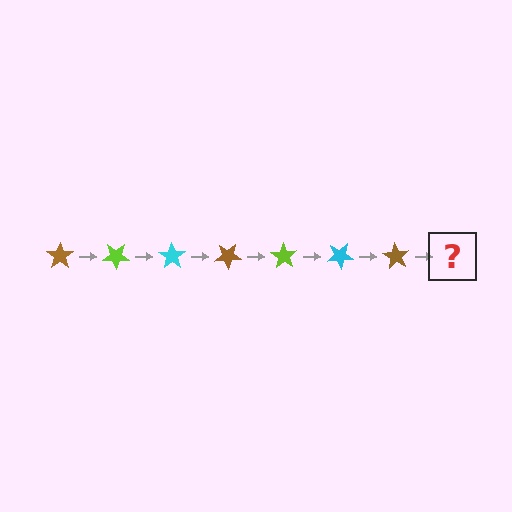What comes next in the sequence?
The next element should be a lime star, rotated 245 degrees from the start.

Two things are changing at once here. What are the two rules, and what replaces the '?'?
The two rules are that it rotates 35 degrees each step and the color cycles through brown, lime, and cyan. The '?' should be a lime star, rotated 245 degrees from the start.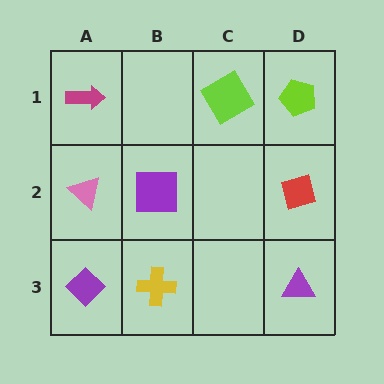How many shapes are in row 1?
3 shapes.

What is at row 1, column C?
A lime diamond.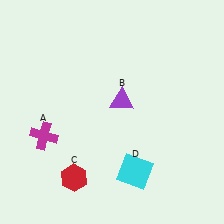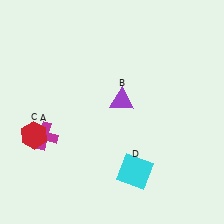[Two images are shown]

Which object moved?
The red hexagon (C) moved up.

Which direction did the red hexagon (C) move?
The red hexagon (C) moved up.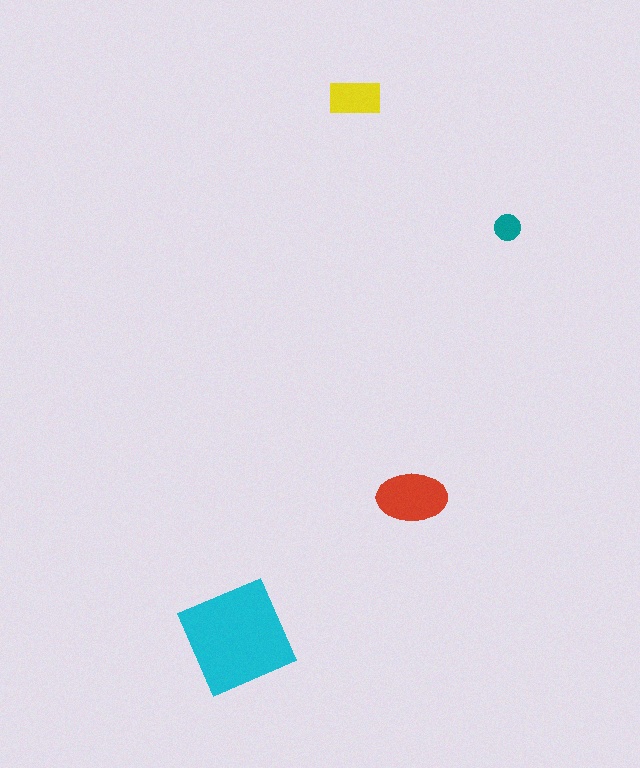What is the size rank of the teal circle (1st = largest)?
4th.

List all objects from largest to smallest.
The cyan diamond, the red ellipse, the yellow rectangle, the teal circle.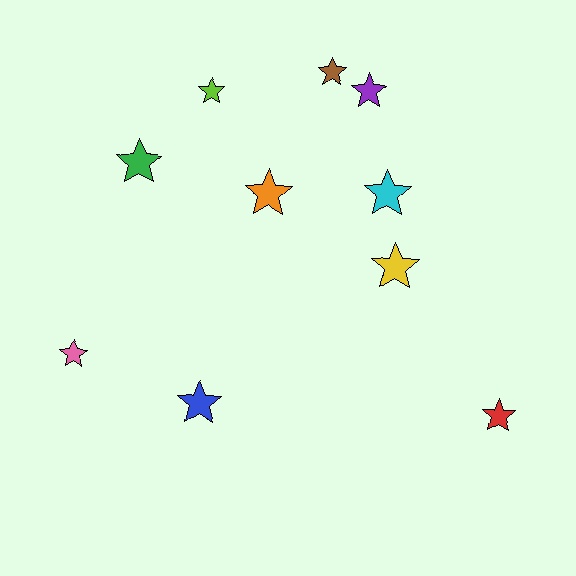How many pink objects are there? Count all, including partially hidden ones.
There is 1 pink object.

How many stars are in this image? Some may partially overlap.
There are 10 stars.